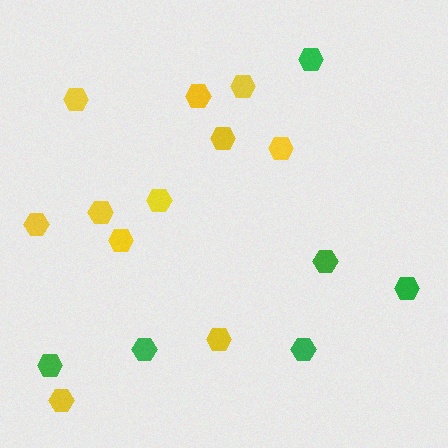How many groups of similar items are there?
There are 2 groups: one group of yellow hexagons (11) and one group of green hexagons (6).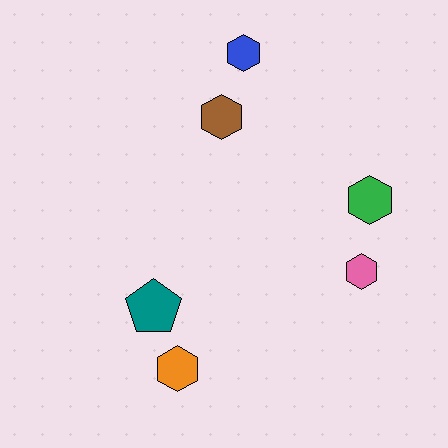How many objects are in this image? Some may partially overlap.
There are 6 objects.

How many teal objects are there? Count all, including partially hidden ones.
There is 1 teal object.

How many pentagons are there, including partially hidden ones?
There is 1 pentagon.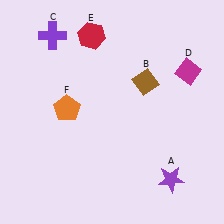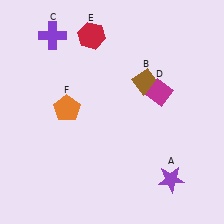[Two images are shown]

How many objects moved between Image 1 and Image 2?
1 object moved between the two images.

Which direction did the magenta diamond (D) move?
The magenta diamond (D) moved left.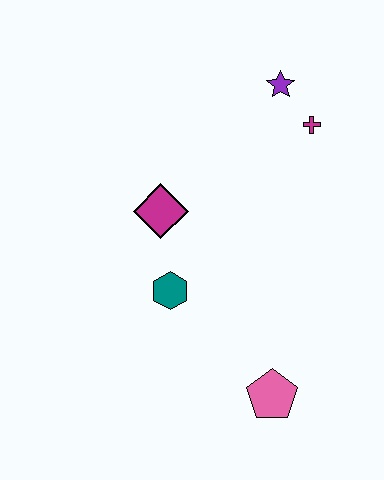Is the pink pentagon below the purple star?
Yes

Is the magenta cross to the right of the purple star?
Yes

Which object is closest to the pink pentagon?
The teal hexagon is closest to the pink pentagon.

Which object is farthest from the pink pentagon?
The purple star is farthest from the pink pentagon.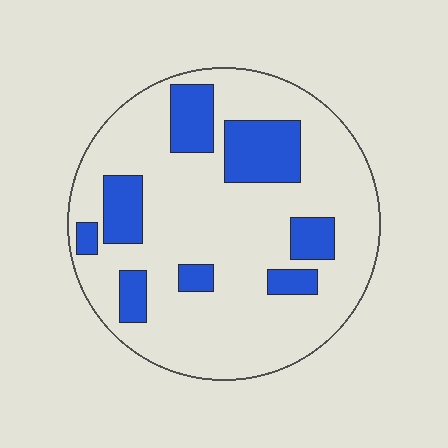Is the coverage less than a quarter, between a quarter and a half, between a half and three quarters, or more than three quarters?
Less than a quarter.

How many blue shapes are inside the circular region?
8.